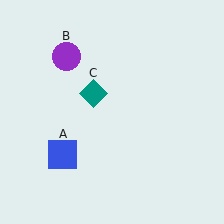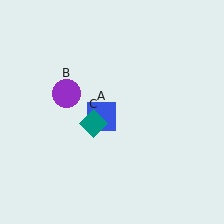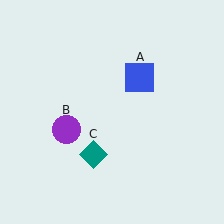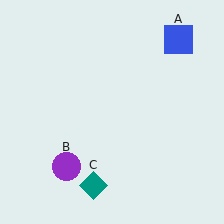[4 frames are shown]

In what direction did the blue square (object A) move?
The blue square (object A) moved up and to the right.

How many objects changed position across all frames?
3 objects changed position: blue square (object A), purple circle (object B), teal diamond (object C).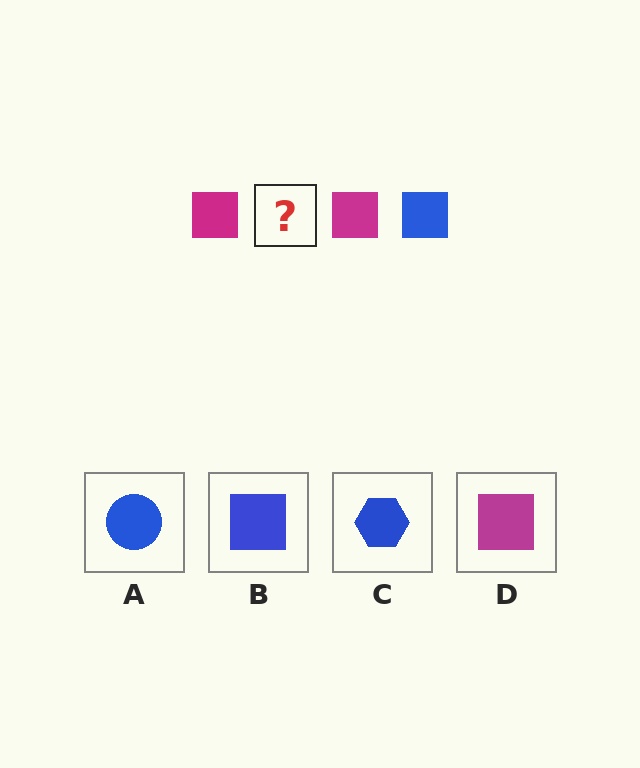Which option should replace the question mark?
Option B.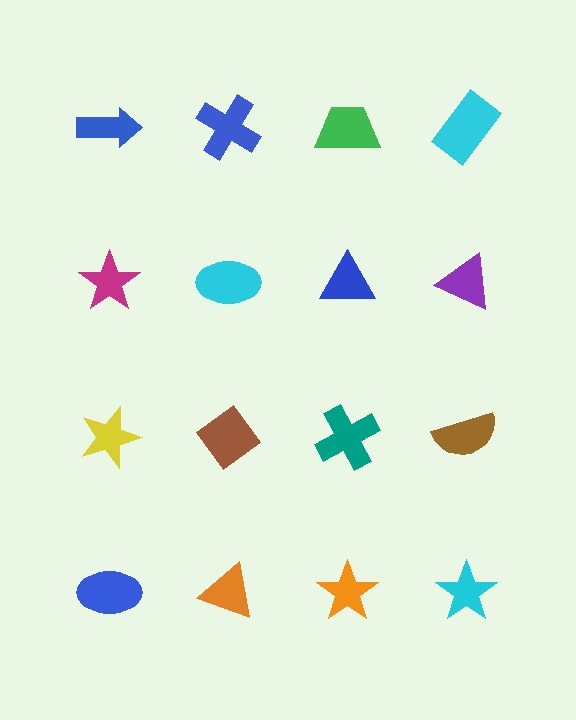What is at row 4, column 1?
A blue ellipse.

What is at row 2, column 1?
A magenta star.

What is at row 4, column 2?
An orange triangle.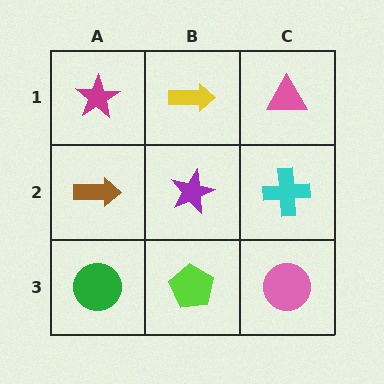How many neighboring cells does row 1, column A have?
2.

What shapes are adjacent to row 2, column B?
A yellow arrow (row 1, column B), a lime pentagon (row 3, column B), a brown arrow (row 2, column A), a cyan cross (row 2, column C).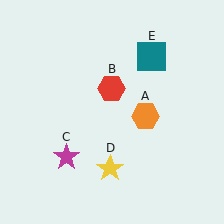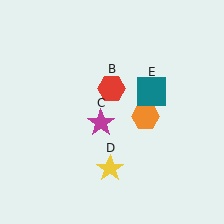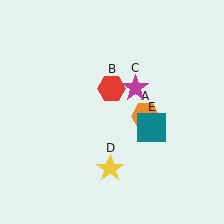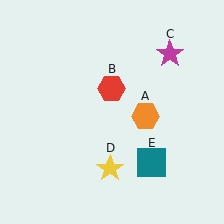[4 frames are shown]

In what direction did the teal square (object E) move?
The teal square (object E) moved down.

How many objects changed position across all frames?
2 objects changed position: magenta star (object C), teal square (object E).